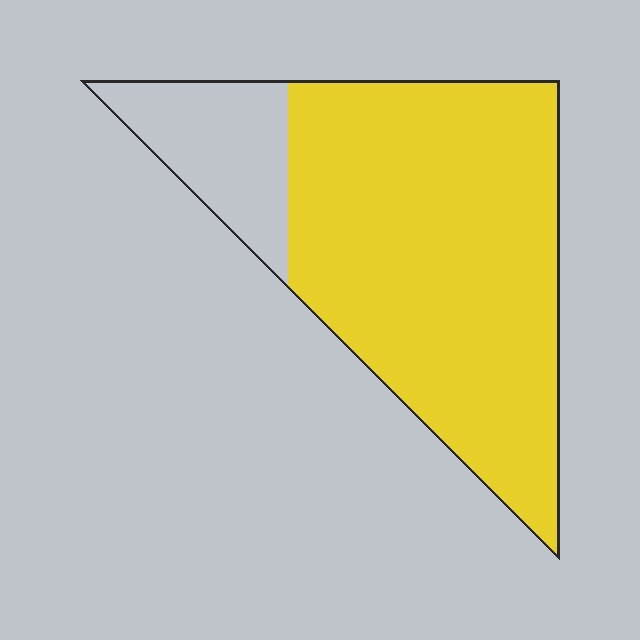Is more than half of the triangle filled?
Yes.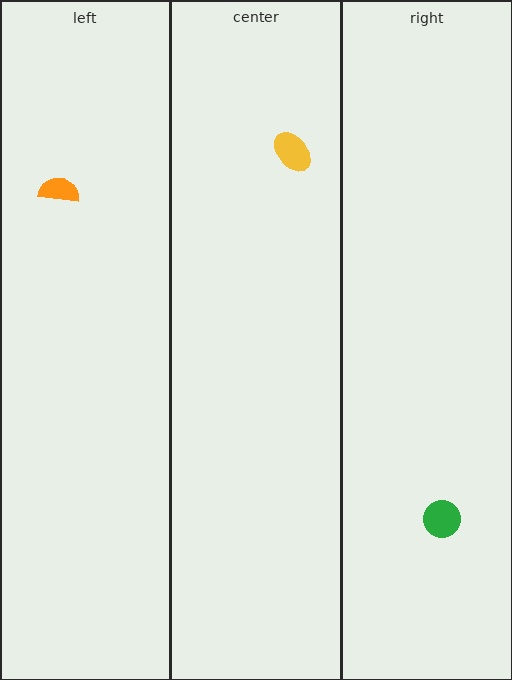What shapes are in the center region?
The yellow ellipse.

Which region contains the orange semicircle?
The left region.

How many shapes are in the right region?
1.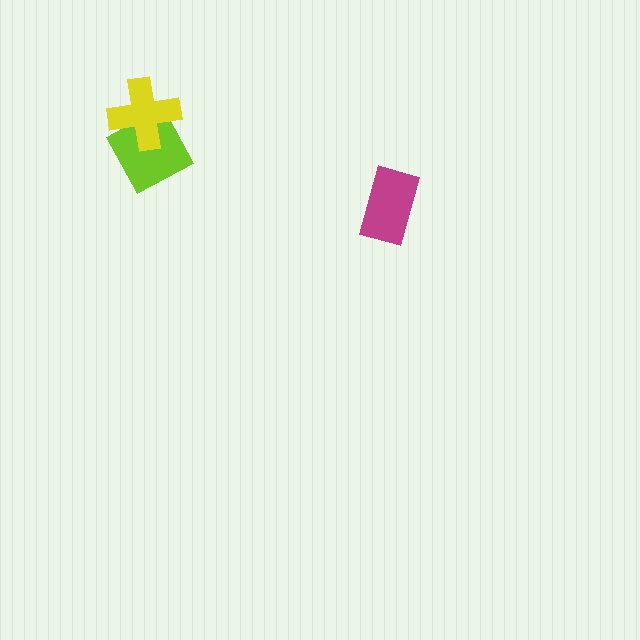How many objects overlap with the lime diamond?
1 object overlaps with the lime diamond.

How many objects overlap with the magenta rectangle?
0 objects overlap with the magenta rectangle.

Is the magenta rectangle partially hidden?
No, no other shape covers it.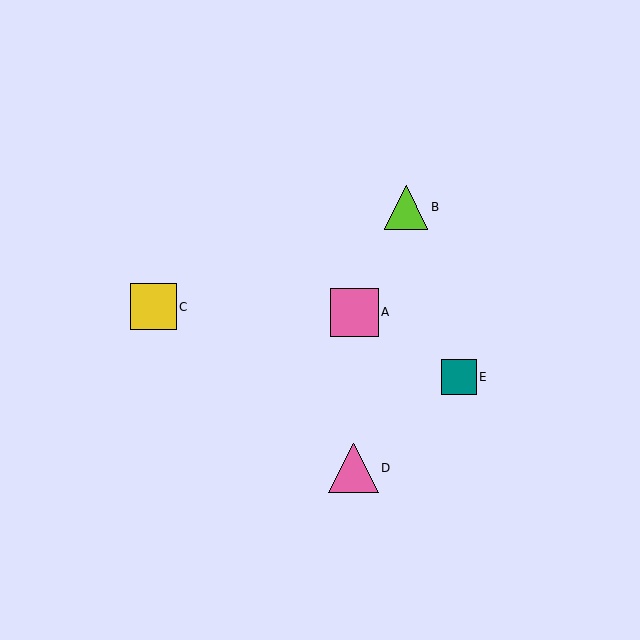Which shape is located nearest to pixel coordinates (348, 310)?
The pink square (labeled A) at (354, 312) is nearest to that location.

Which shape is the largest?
The pink triangle (labeled D) is the largest.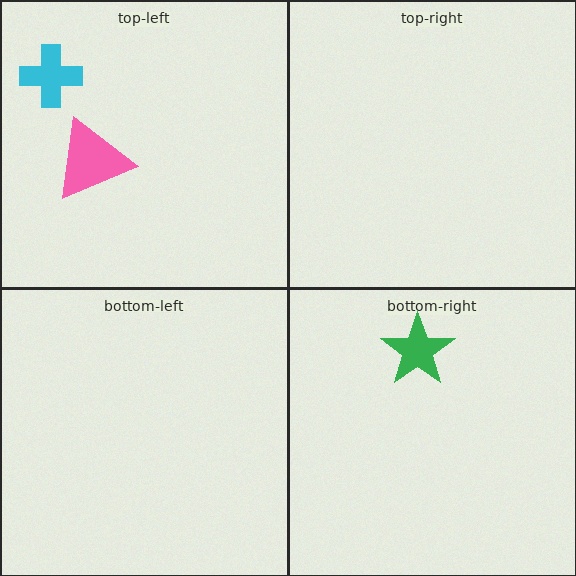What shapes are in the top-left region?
The cyan cross, the pink triangle.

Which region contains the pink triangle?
The top-left region.